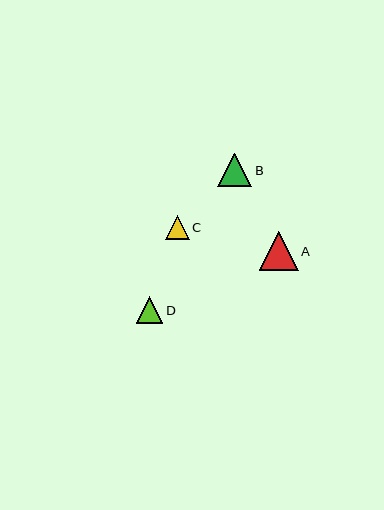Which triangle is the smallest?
Triangle C is the smallest with a size of approximately 24 pixels.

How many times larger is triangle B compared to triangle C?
Triangle B is approximately 1.4 times the size of triangle C.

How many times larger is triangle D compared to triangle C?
Triangle D is approximately 1.1 times the size of triangle C.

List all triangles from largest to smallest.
From largest to smallest: A, B, D, C.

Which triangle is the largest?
Triangle A is the largest with a size of approximately 39 pixels.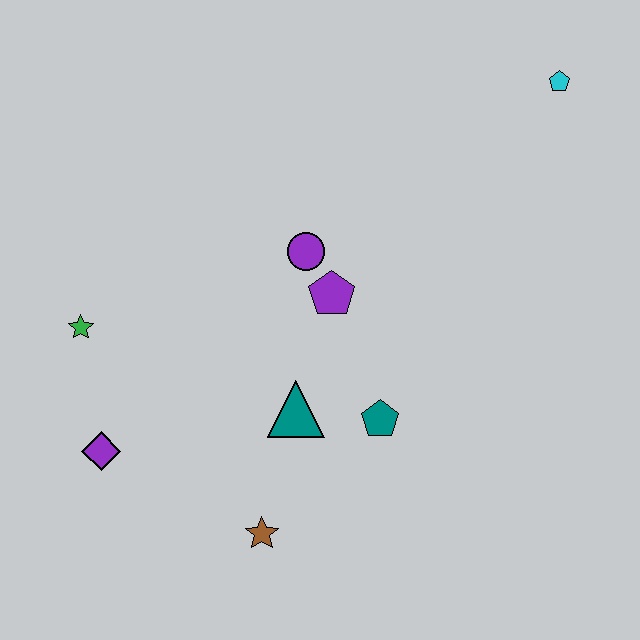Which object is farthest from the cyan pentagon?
The purple diamond is farthest from the cyan pentagon.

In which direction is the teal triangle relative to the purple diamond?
The teal triangle is to the right of the purple diamond.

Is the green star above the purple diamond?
Yes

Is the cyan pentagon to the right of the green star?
Yes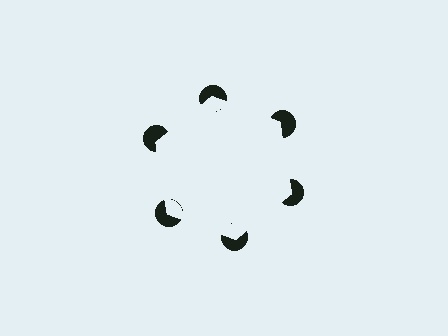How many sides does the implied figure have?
6 sides.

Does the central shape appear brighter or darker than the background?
It typically appears slightly brighter than the background, even though no actual brightness change is drawn.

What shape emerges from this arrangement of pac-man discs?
An illusory hexagon — its edges are inferred from the aligned wedge cuts in the pac-man discs, not physically drawn.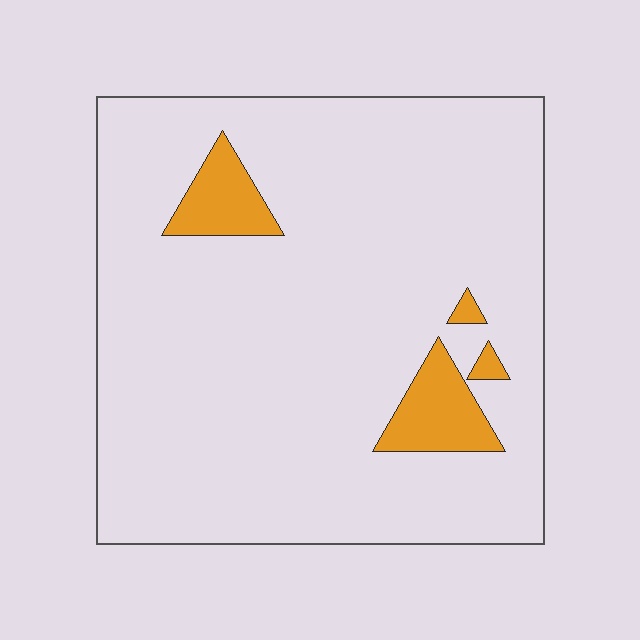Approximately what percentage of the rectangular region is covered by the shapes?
Approximately 10%.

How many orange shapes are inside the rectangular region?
4.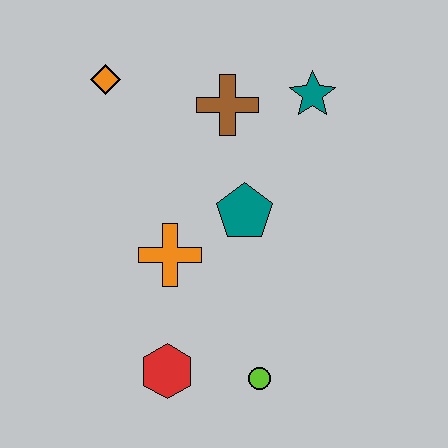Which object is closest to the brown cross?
The teal star is closest to the brown cross.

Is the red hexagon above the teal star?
No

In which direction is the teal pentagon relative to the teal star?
The teal pentagon is below the teal star.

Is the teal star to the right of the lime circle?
Yes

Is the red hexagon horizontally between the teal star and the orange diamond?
Yes